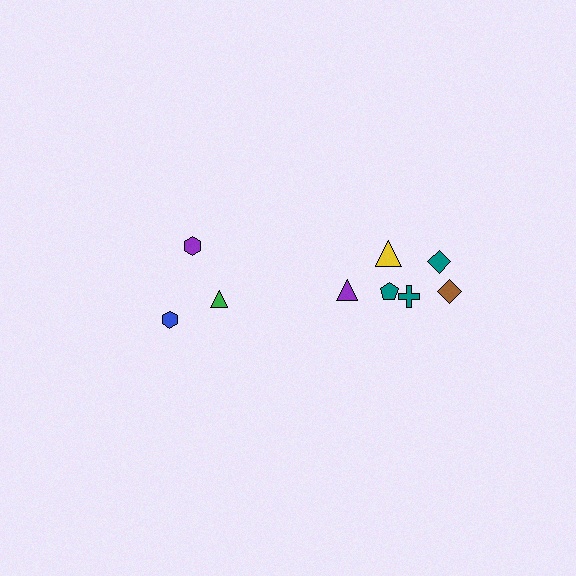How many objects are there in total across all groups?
There are 9 objects.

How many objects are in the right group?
There are 6 objects.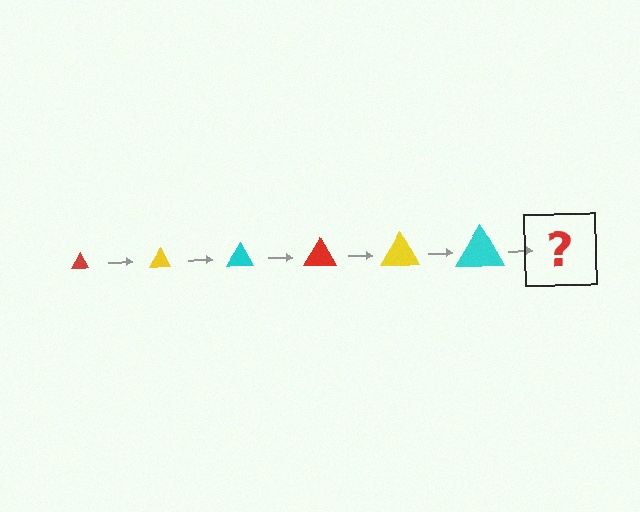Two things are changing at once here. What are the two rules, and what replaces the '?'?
The two rules are that the triangle grows larger each step and the color cycles through red, yellow, and cyan. The '?' should be a red triangle, larger than the previous one.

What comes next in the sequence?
The next element should be a red triangle, larger than the previous one.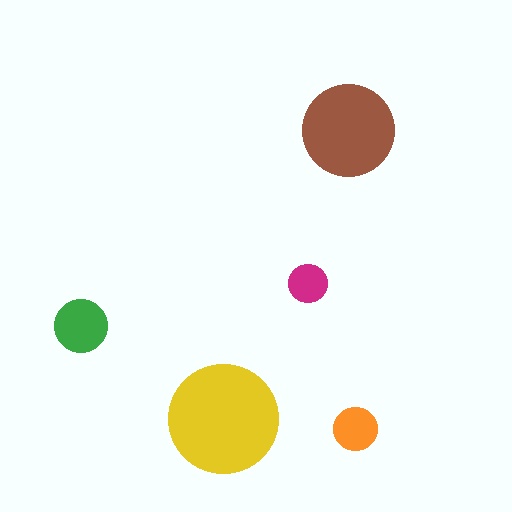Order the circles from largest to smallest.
the yellow one, the brown one, the green one, the orange one, the magenta one.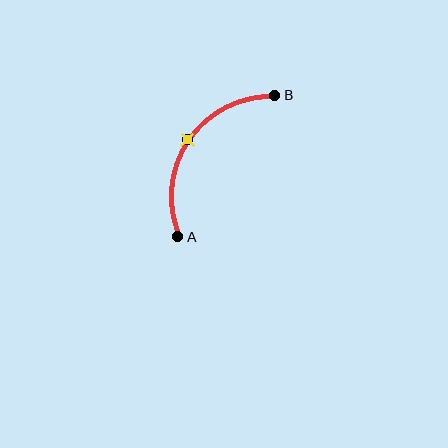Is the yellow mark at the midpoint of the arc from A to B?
Yes. The yellow mark lies on the arc at equal arc-length from both A and B — it is the arc midpoint.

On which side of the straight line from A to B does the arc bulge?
The arc bulges above and to the left of the straight line connecting A and B.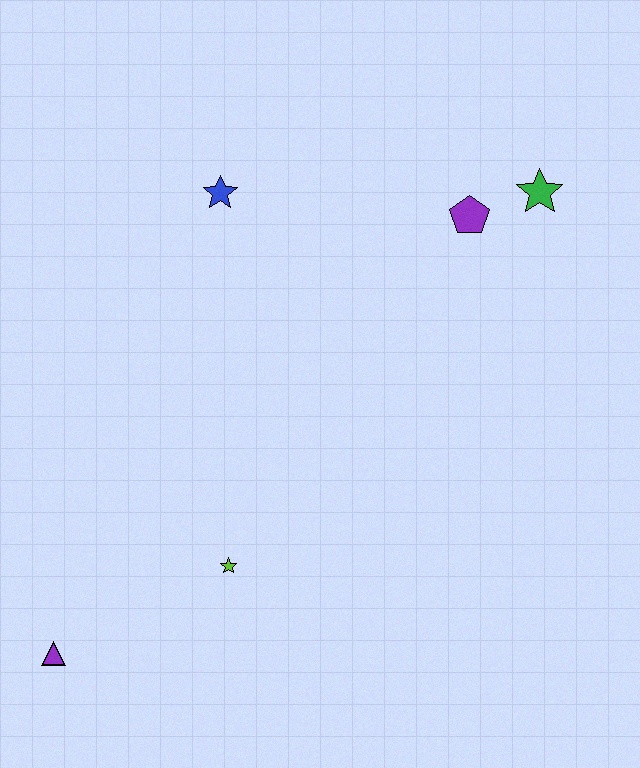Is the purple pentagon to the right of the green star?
No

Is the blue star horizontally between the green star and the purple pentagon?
No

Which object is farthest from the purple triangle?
The green star is farthest from the purple triangle.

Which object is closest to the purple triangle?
The lime star is closest to the purple triangle.